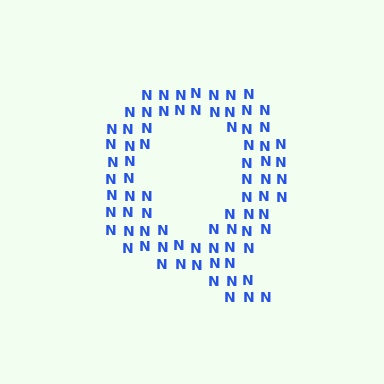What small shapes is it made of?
It is made of small letter N's.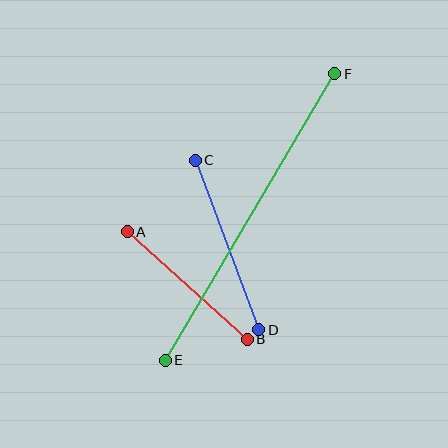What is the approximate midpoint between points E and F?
The midpoint is at approximately (250, 217) pixels.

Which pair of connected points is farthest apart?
Points E and F are farthest apart.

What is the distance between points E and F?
The distance is approximately 333 pixels.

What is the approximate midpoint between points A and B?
The midpoint is at approximately (187, 285) pixels.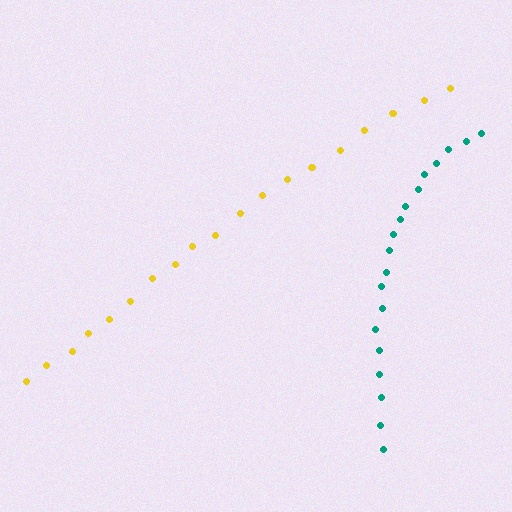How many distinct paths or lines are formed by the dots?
There are 2 distinct paths.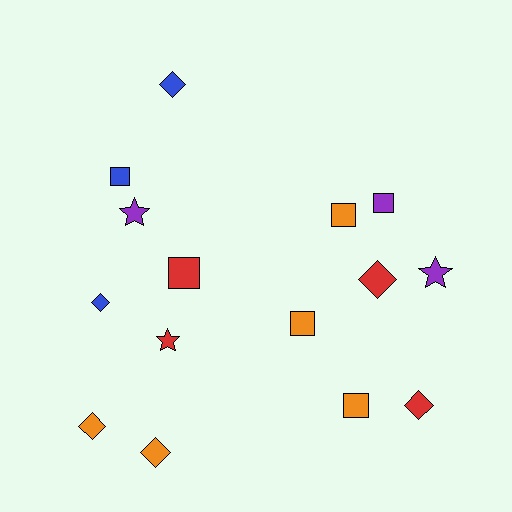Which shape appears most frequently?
Diamond, with 6 objects.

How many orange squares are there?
There are 3 orange squares.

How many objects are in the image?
There are 15 objects.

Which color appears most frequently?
Orange, with 5 objects.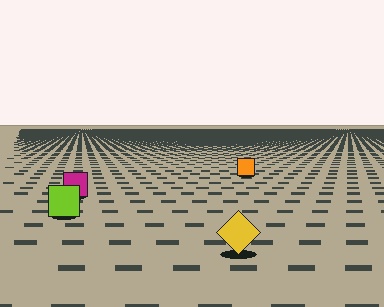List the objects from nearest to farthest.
From nearest to farthest: the yellow diamond, the lime square, the magenta square, the orange square.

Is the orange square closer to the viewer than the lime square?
No. The lime square is closer — you can tell from the texture gradient: the ground texture is coarser near it.